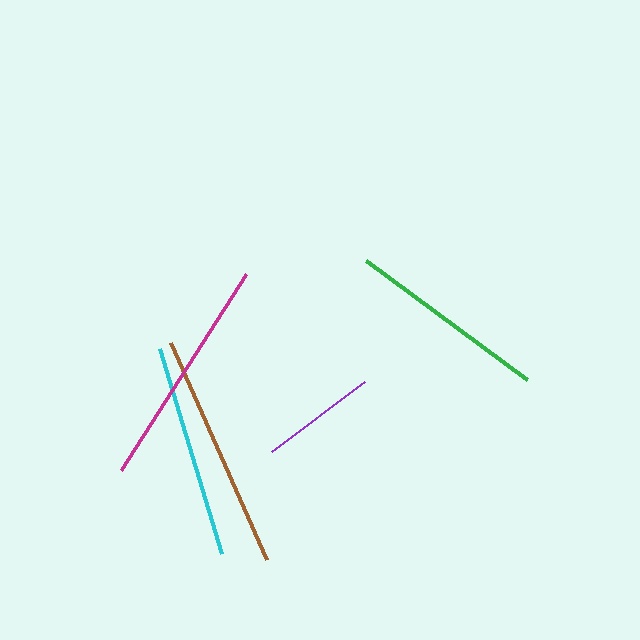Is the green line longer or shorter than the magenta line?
The magenta line is longer than the green line.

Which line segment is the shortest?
The purple line is the shortest at approximately 117 pixels.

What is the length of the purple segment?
The purple segment is approximately 117 pixels long.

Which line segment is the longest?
The brown line is the longest at approximately 237 pixels.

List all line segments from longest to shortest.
From longest to shortest: brown, magenta, cyan, green, purple.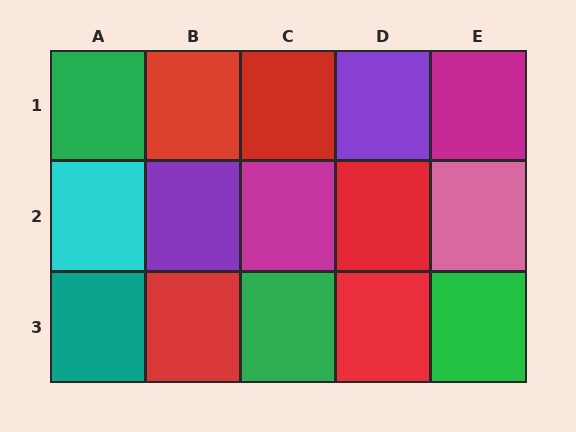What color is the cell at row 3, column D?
Red.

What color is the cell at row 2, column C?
Magenta.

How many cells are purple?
2 cells are purple.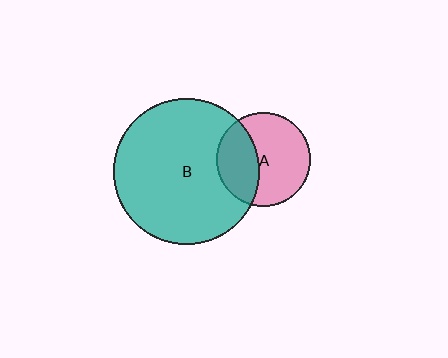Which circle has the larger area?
Circle B (teal).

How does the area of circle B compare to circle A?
Approximately 2.4 times.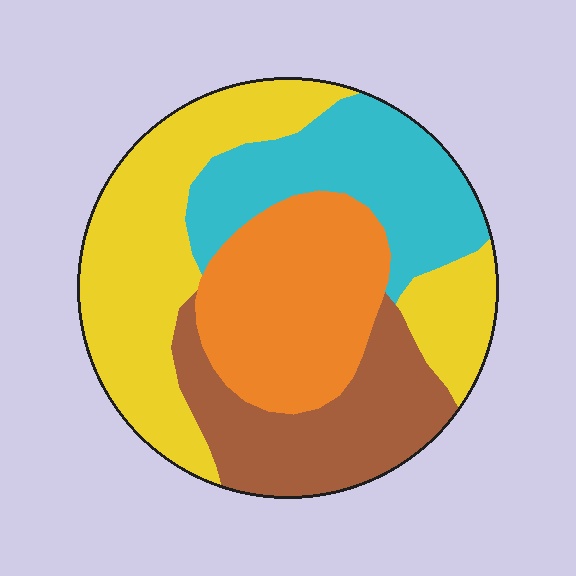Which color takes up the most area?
Yellow, at roughly 35%.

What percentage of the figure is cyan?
Cyan takes up about one fifth (1/5) of the figure.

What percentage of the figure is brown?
Brown covers around 20% of the figure.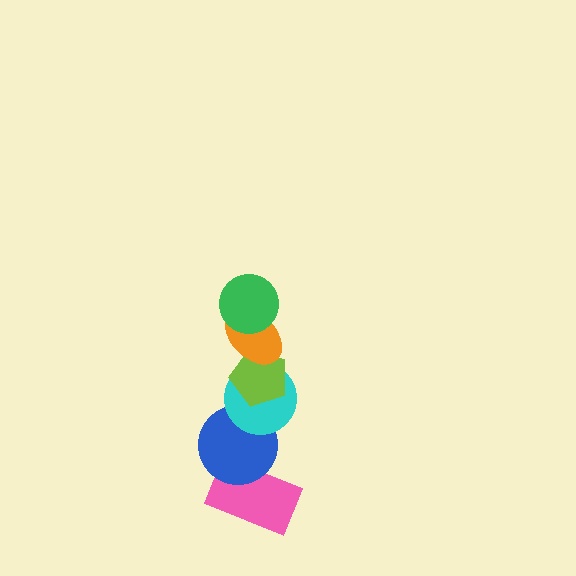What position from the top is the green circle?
The green circle is 1st from the top.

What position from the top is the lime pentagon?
The lime pentagon is 3rd from the top.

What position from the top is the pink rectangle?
The pink rectangle is 6th from the top.